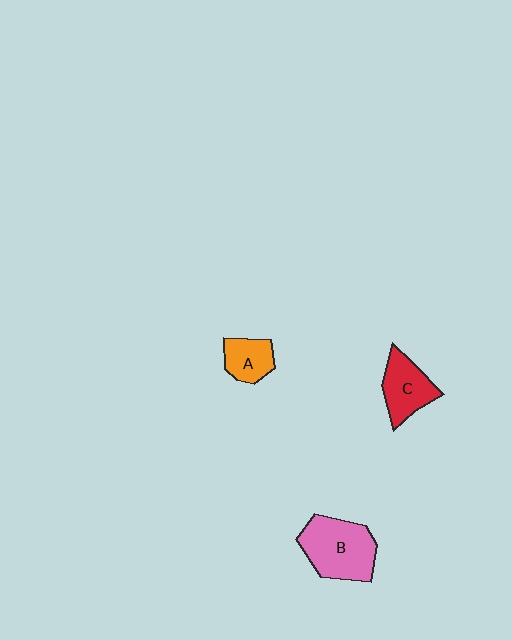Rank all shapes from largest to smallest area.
From largest to smallest: B (pink), C (red), A (orange).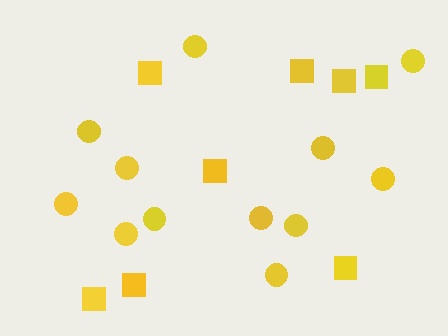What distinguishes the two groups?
There are 2 groups: one group of circles (12) and one group of squares (8).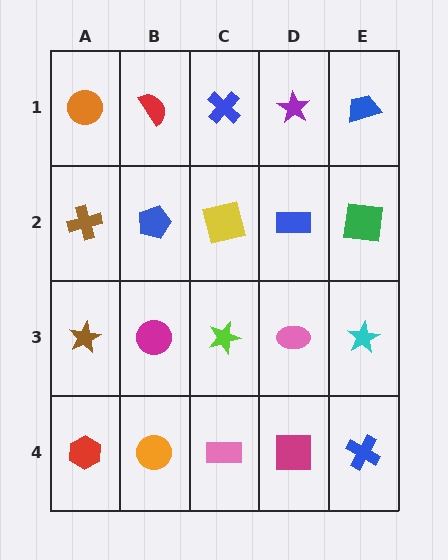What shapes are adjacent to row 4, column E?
A cyan star (row 3, column E), a magenta square (row 4, column D).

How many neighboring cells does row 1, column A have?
2.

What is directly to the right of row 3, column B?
A lime star.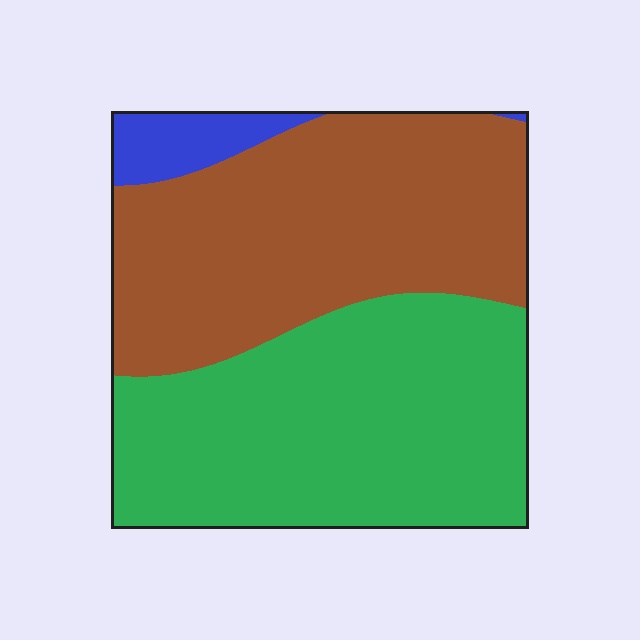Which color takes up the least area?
Blue, at roughly 5%.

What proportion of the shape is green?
Green takes up about one half (1/2) of the shape.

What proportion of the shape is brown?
Brown covers 46% of the shape.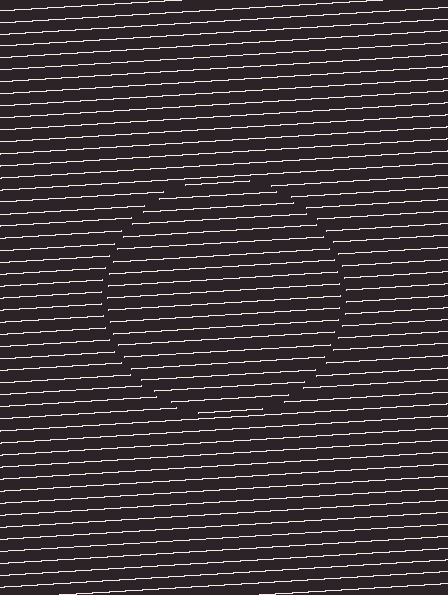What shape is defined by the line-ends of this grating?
An illusory circle. The interior of the shape contains the same grating, shifted by half a period — the contour is defined by the phase discontinuity where line-ends from the inner and outer gratings abut.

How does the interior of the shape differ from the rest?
The interior of the shape contains the same grating, shifted by half a period — the contour is defined by the phase discontinuity where line-ends from the inner and outer gratings abut.